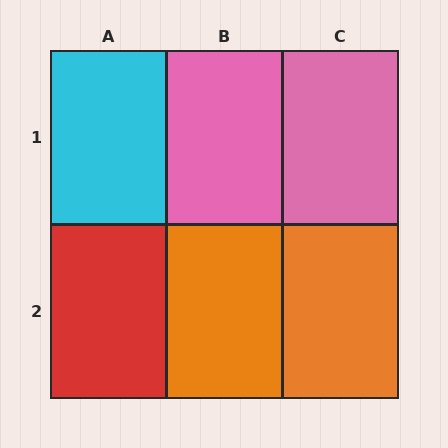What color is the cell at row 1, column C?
Pink.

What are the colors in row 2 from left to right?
Red, orange, orange.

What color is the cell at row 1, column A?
Cyan.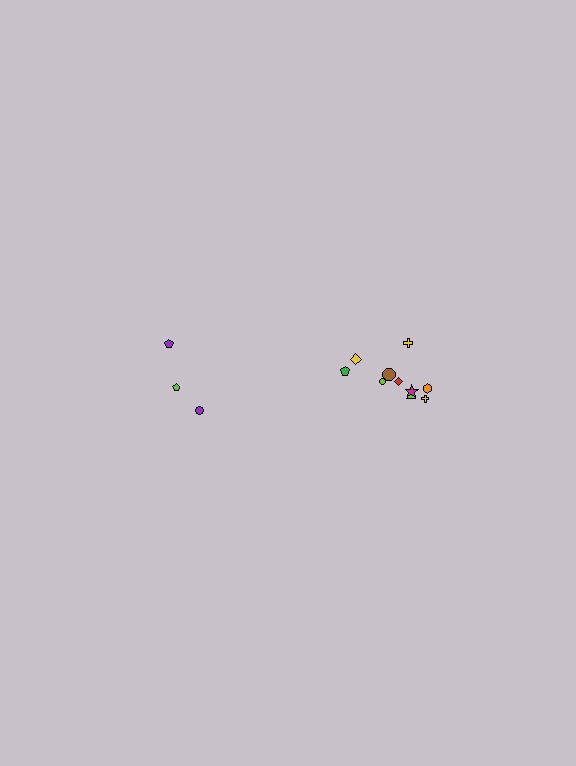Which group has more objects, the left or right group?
The right group.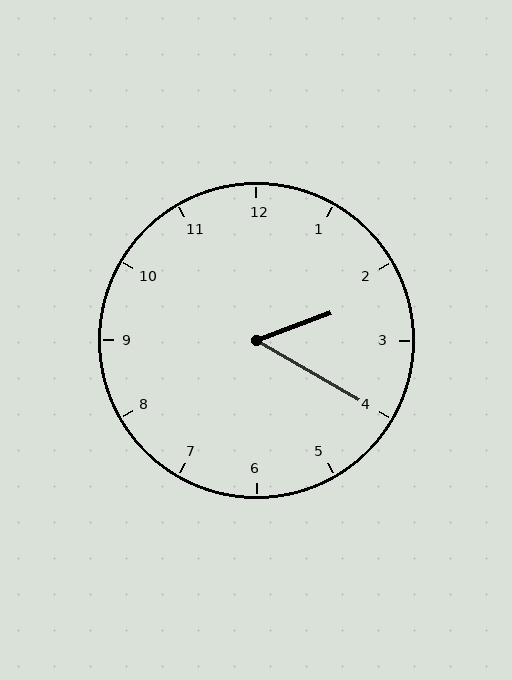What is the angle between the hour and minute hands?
Approximately 50 degrees.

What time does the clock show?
2:20.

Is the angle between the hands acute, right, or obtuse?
It is acute.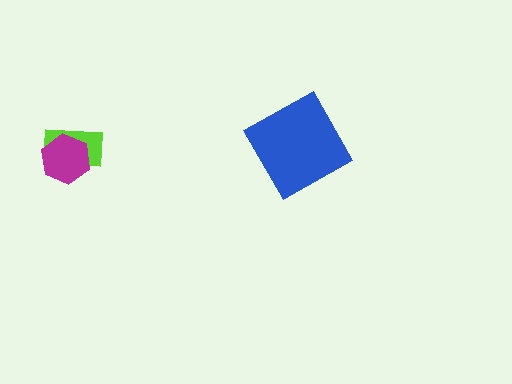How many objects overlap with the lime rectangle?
1 object overlaps with the lime rectangle.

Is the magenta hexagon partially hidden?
No, no other shape covers it.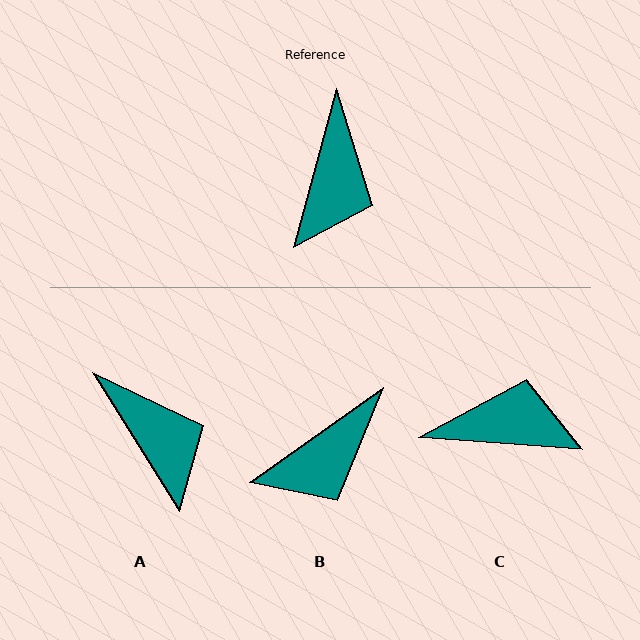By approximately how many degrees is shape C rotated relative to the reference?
Approximately 101 degrees counter-clockwise.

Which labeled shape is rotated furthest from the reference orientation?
C, about 101 degrees away.